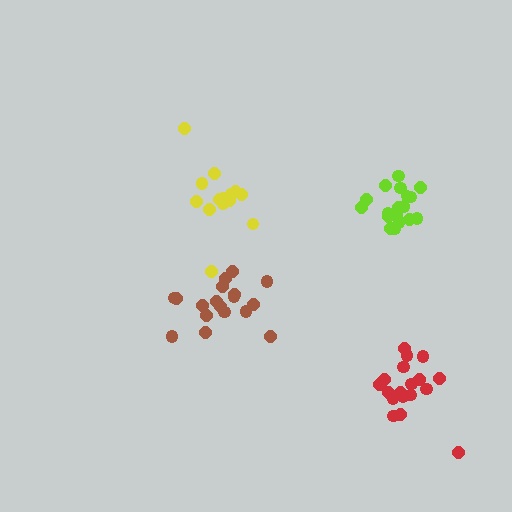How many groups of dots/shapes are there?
There are 4 groups.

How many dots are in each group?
Group 1: 19 dots, Group 2: 15 dots, Group 3: 18 dots, Group 4: 18 dots (70 total).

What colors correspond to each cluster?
The clusters are colored: red, yellow, brown, lime.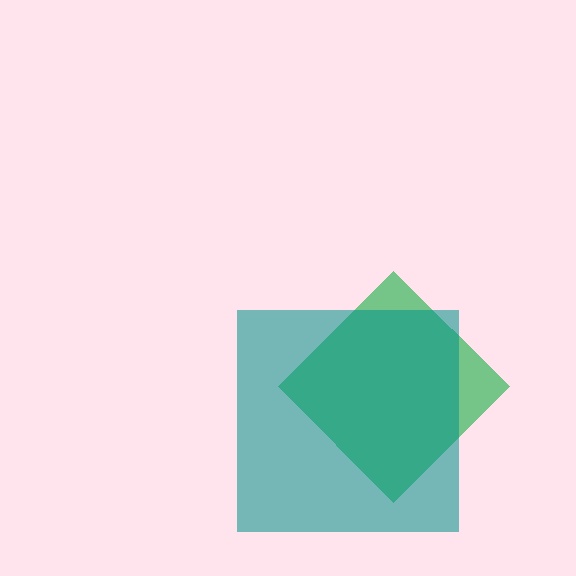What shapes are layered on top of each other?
The layered shapes are: a green diamond, a teal square.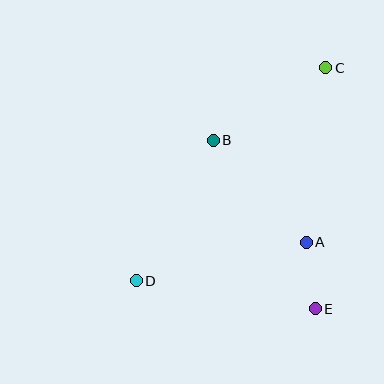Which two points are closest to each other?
Points A and E are closest to each other.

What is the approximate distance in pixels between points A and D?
The distance between A and D is approximately 174 pixels.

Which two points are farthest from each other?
Points C and D are farthest from each other.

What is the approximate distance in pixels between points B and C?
The distance between B and C is approximately 134 pixels.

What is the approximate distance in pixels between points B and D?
The distance between B and D is approximately 160 pixels.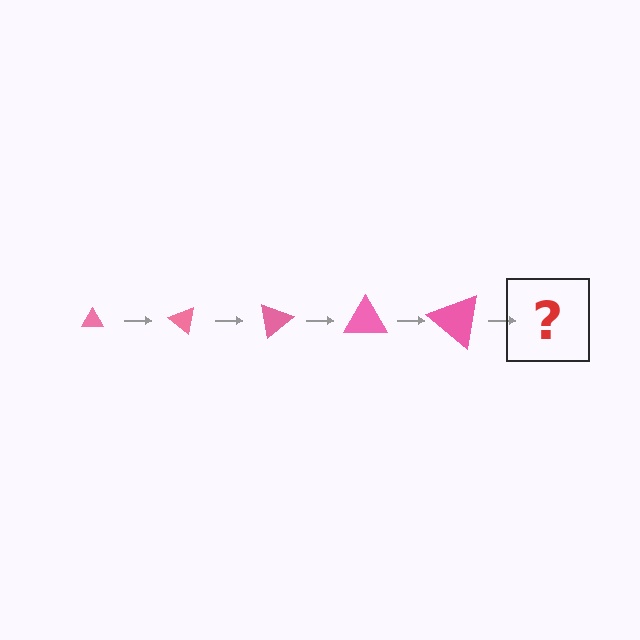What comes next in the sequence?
The next element should be a triangle, larger than the previous one and rotated 200 degrees from the start.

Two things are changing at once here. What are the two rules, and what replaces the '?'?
The two rules are that the triangle grows larger each step and it rotates 40 degrees each step. The '?' should be a triangle, larger than the previous one and rotated 200 degrees from the start.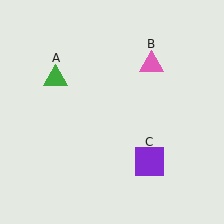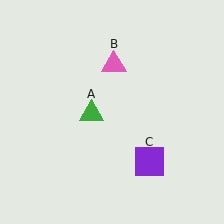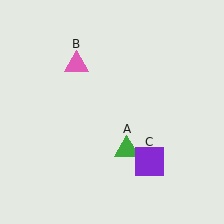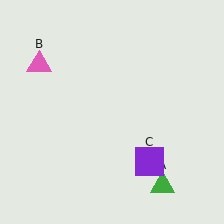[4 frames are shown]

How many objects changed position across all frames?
2 objects changed position: green triangle (object A), pink triangle (object B).